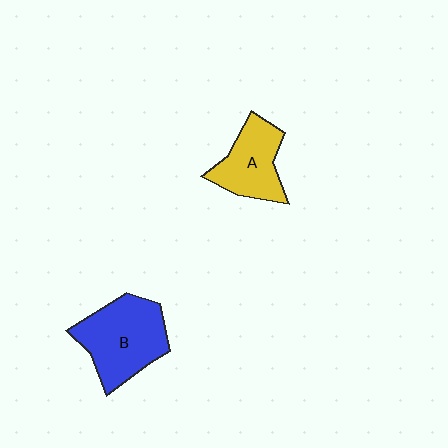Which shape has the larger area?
Shape B (blue).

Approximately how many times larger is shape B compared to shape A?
Approximately 1.4 times.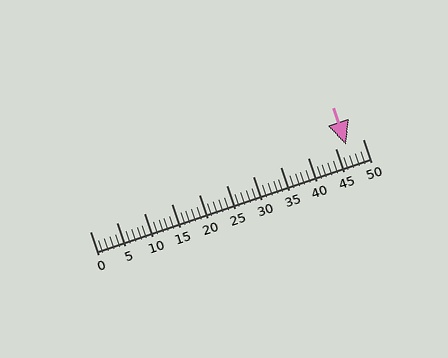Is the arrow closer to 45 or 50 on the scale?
The arrow is closer to 45.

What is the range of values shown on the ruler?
The ruler shows values from 0 to 50.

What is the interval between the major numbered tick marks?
The major tick marks are spaced 5 units apart.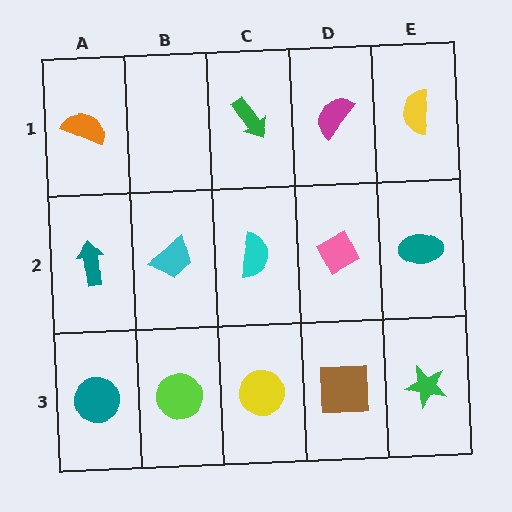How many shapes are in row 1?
4 shapes.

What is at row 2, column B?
A cyan trapezoid.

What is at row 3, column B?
A lime circle.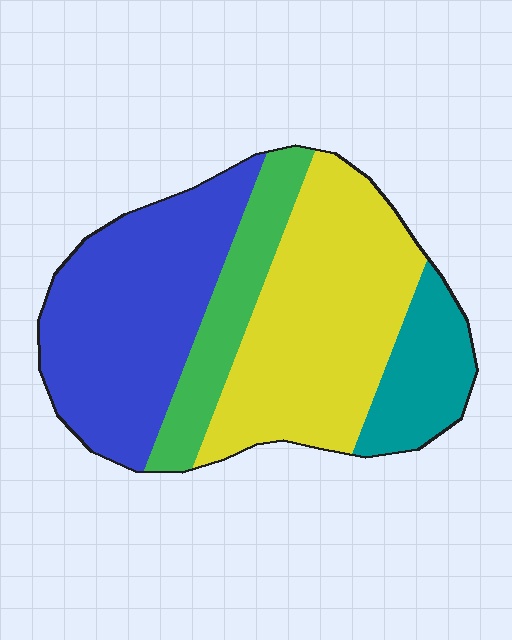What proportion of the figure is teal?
Teal covers about 15% of the figure.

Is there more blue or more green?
Blue.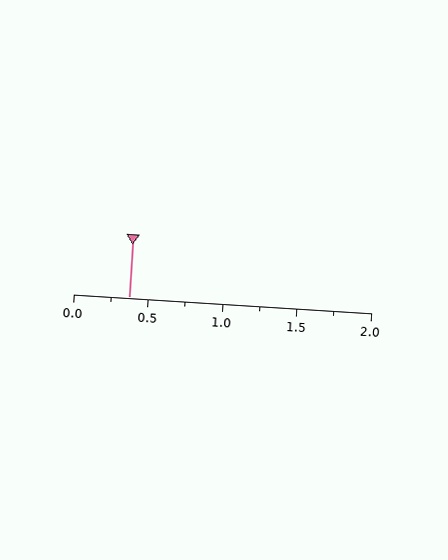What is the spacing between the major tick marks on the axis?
The major ticks are spaced 0.5 apart.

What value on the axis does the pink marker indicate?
The marker indicates approximately 0.38.